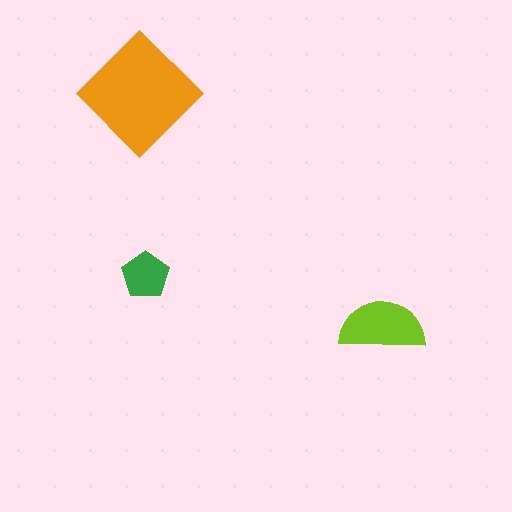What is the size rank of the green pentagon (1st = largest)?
3rd.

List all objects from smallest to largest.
The green pentagon, the lime semicircle, the orange diamond.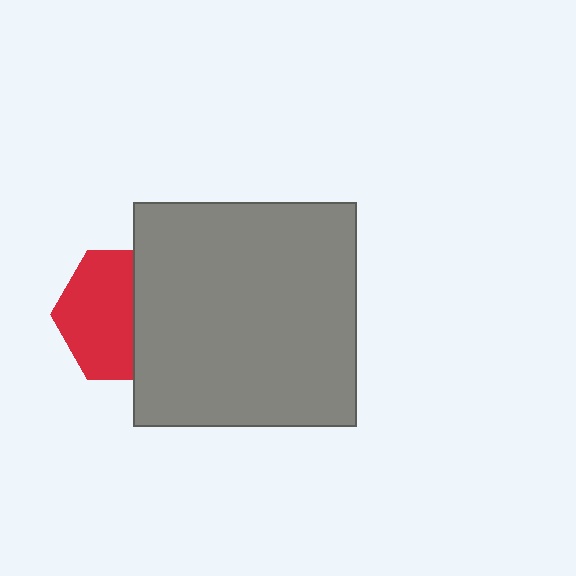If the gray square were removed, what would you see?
You would see the complete red hexagon.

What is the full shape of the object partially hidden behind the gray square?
The partially hidden object is a red hexagon.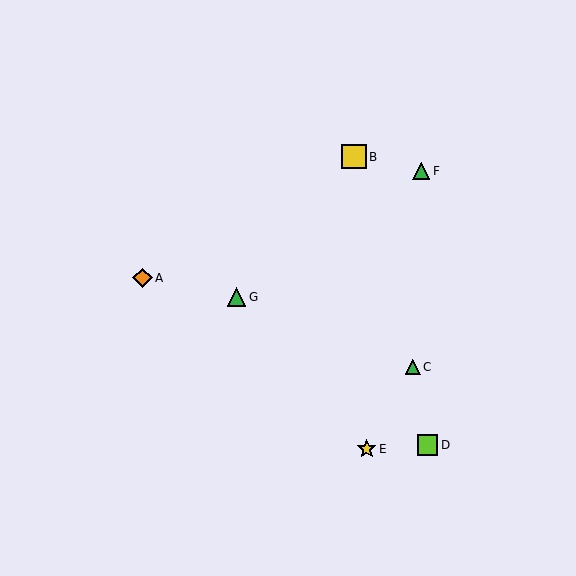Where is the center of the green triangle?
The center of the green triangle is at (237, 297).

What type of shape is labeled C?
Shape C is a green triangle.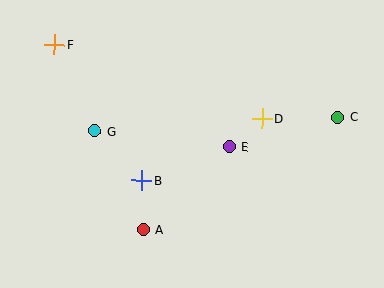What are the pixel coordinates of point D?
Point D is at (262, 119).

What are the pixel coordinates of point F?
Point F is at (55, 44).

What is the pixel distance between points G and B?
The distance between G and B is 68 pixels.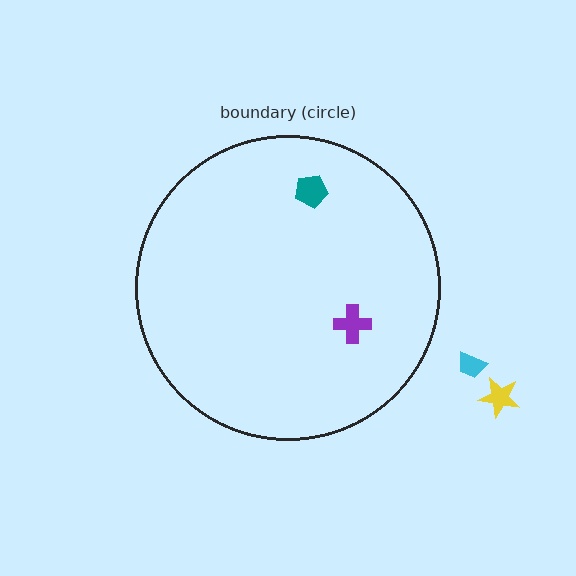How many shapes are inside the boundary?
2 inside, 2 outside.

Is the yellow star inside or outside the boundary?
Outside.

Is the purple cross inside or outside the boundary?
Inside.